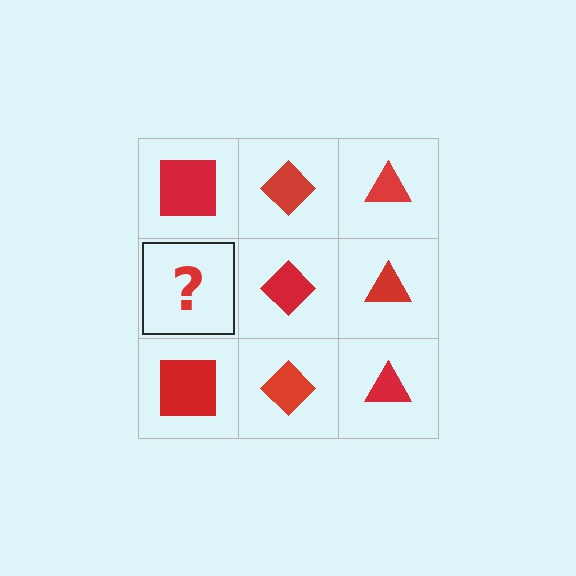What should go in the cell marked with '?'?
The missing cell should contain a red square.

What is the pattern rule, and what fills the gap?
The rule is that each column has a consistent shape. The gap should be filled with a red square.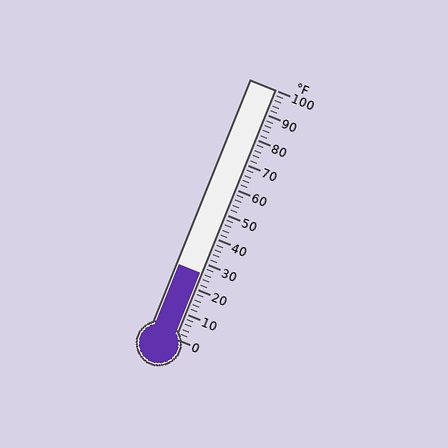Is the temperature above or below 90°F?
The temperature is below 90°F.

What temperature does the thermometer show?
The thermometer shows approximately 26°F.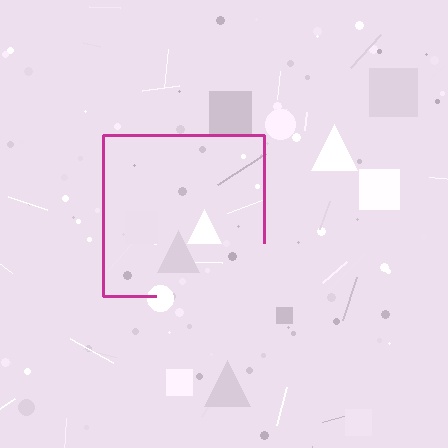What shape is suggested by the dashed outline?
The dashed outline suggests a square.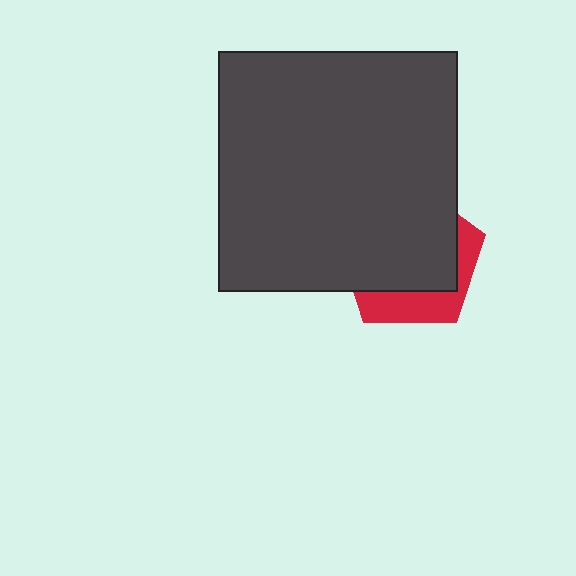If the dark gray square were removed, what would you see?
You would see the complete red pentagon.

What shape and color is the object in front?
The object in front is a dark gray square.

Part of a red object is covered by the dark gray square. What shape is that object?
It is a pentagon.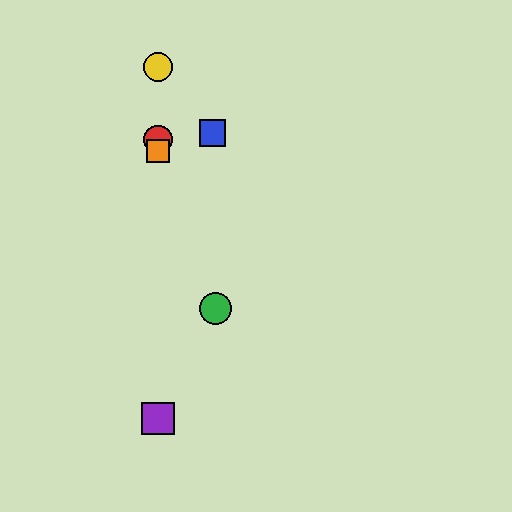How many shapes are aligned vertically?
4 shapes (the red circle, the yellow circle, the purple square, the orange square) are aligned vertically.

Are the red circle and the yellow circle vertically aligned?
Yes, both are at x≈158.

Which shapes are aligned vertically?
The red circle, the yellow circle, the purple square, the orange square are aligned vertically.